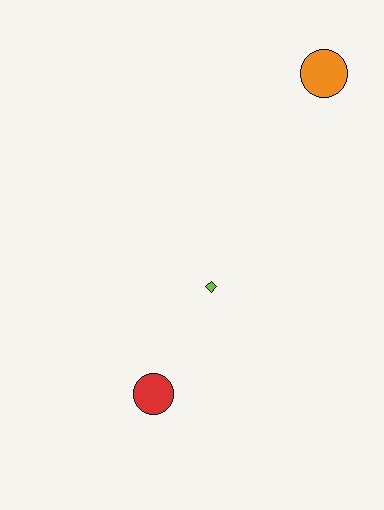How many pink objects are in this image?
There are no pink objects.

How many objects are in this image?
There are 3 objects.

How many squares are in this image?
There are no squares.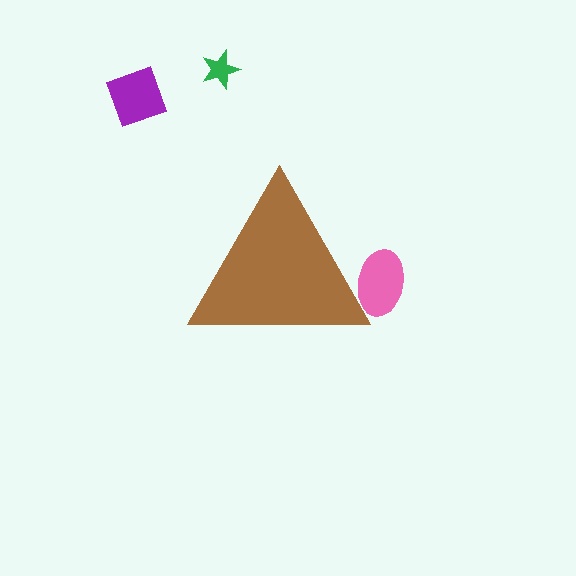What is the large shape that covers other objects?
A brown triangle.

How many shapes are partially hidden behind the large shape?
1 shape is partially hidden.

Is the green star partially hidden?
No, the green star is fully visible.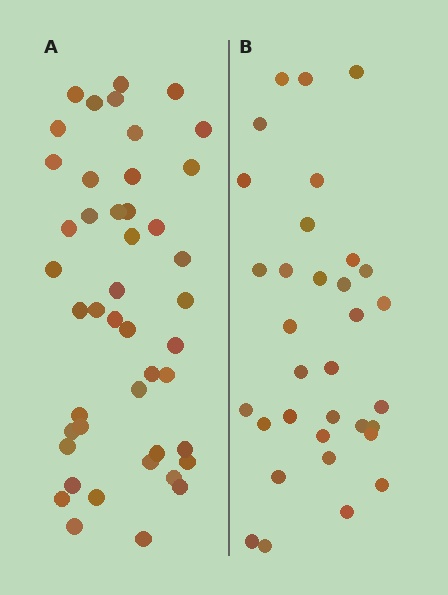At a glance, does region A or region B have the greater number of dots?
Region A (the left region) has more dots.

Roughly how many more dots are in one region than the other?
Region A has roughly 12 or so more dots than region B.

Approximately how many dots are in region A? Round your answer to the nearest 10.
About 40 dots. (The exact count is 45, which rounds to 40.)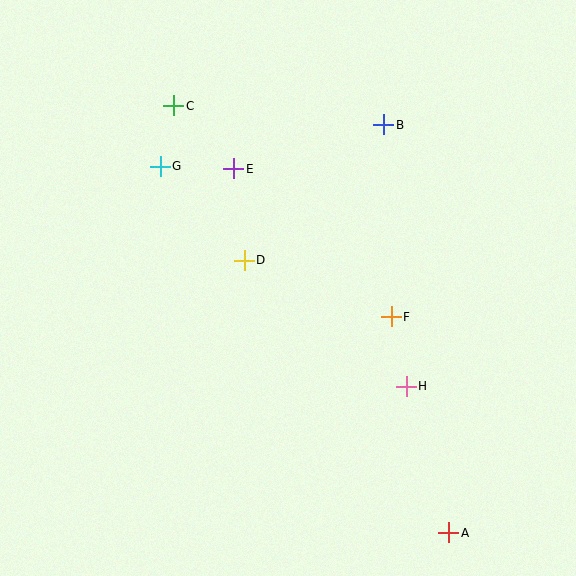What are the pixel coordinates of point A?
Point A is at (449, 533).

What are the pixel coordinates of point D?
Point D is at (244, 260).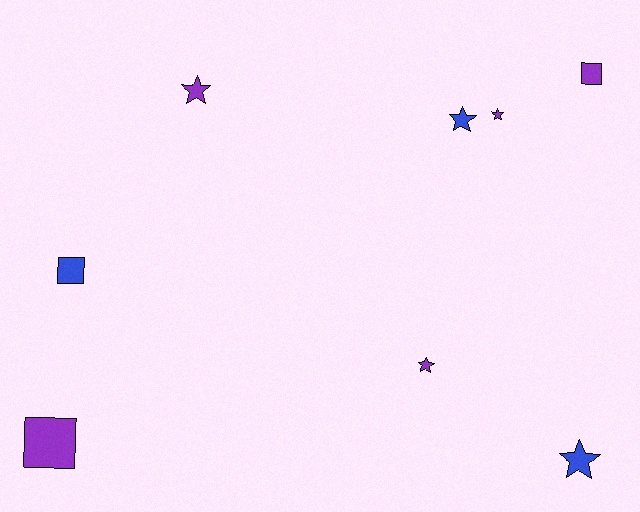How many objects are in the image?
There are 8 objects.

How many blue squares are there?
There is 1 blue square.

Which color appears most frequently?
Purple, with 5 objects.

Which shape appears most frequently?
Star, with 5 objects.